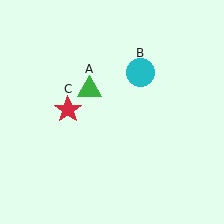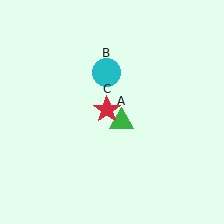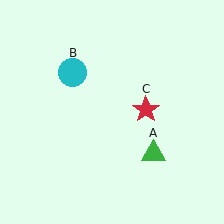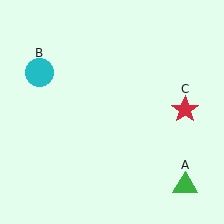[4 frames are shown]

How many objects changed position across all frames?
3 objects changed position: green triangle (object A), cyan circle (object B), red star (object C).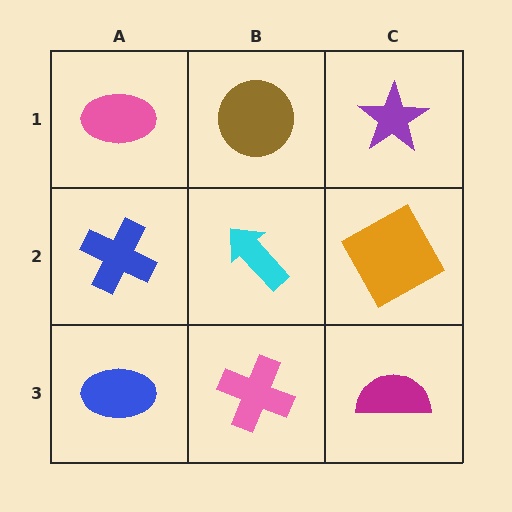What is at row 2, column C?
An orange square.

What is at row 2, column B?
A cyan arrow.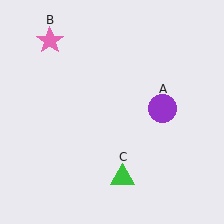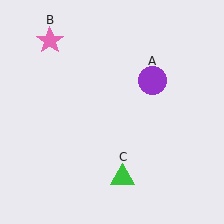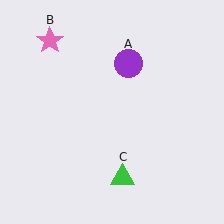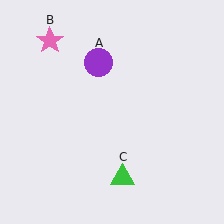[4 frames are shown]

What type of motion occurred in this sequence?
The purple circle (object A) rotated counterclockwise around the center of the scene.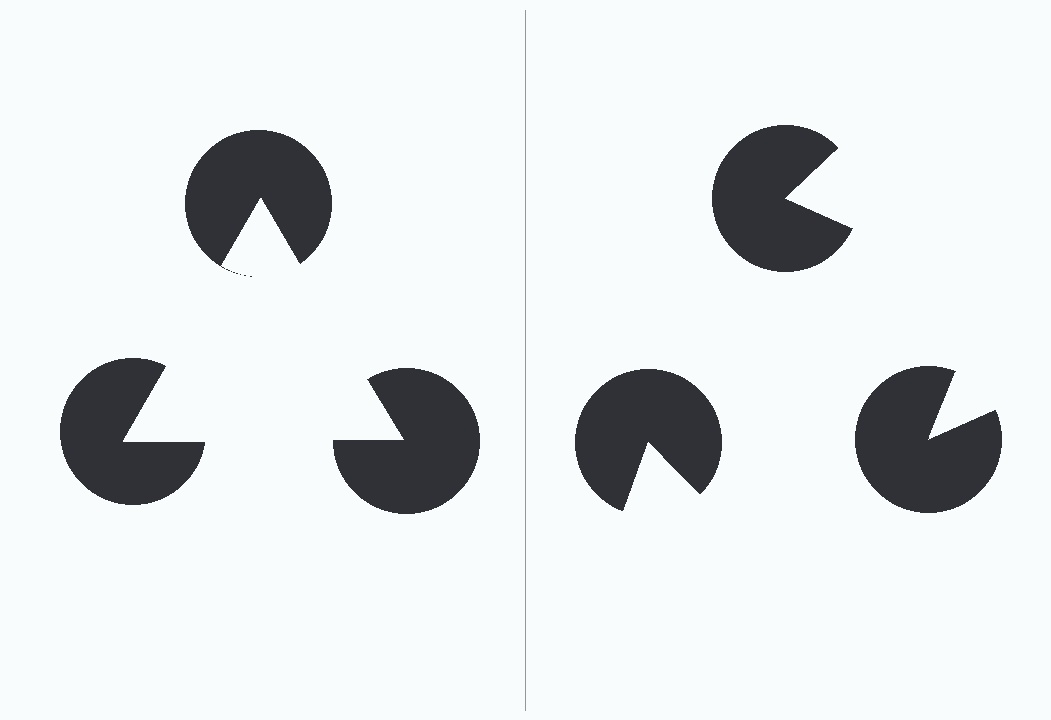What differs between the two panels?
The pac-man discs are positioned identically on both sides; only the wedge orientations differ. On the left they align to a triangle; on the right they are misaligned.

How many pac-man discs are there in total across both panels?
6 — 3 on each side.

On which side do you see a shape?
An illusory triangle appears on the left side. On the right side the wedge cuts are rotated, so no coherent shape forms.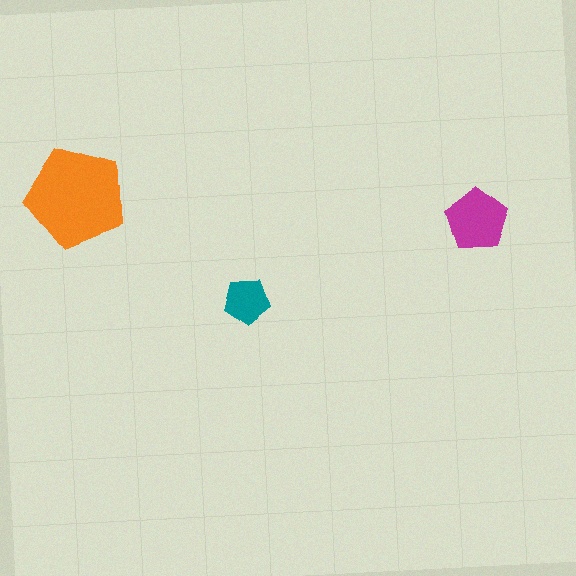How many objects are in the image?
There are 3 objects in the image.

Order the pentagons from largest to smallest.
the orange one, the magenta one, the teal one.